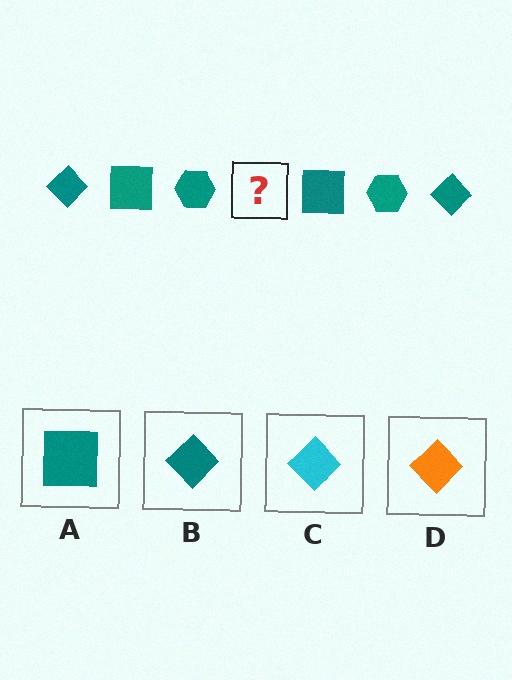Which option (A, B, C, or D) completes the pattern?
B.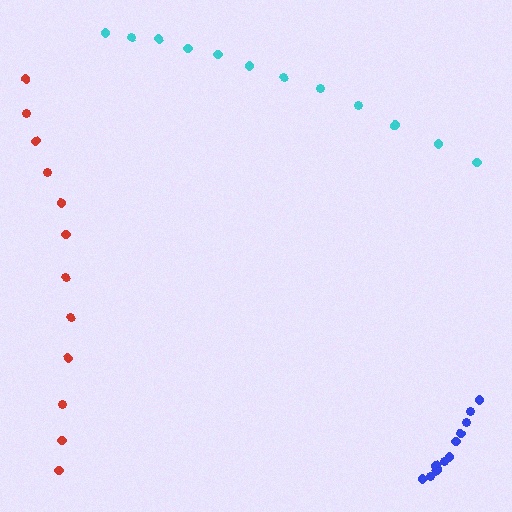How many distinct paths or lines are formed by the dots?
There are 3 distinct paths.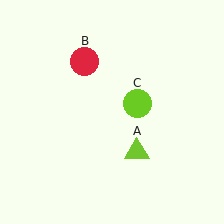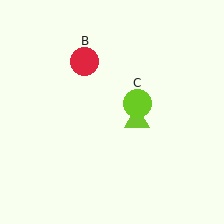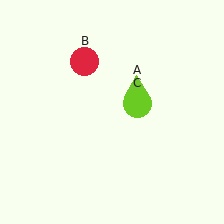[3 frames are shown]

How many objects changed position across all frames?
1 object changed position: lime triangle (object A).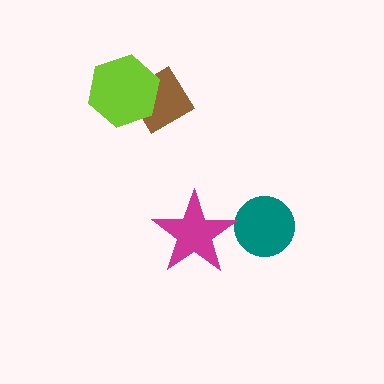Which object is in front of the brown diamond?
The lime hexagon is in front of the brown diamond.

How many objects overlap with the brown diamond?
1 object overlaps with the brown diamond.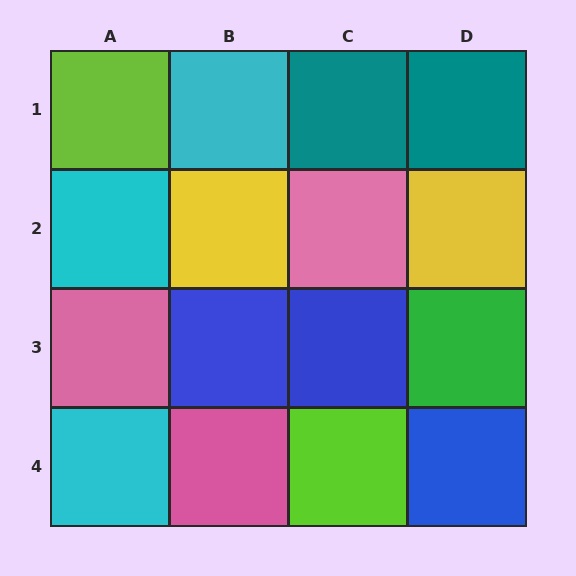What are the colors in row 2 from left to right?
Cyan, yellow, pink, yellow.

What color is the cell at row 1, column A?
Lime.